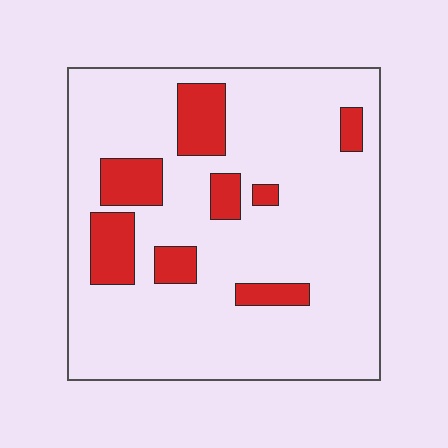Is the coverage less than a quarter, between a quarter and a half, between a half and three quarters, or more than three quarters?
Less than a quarter.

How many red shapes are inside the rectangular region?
8.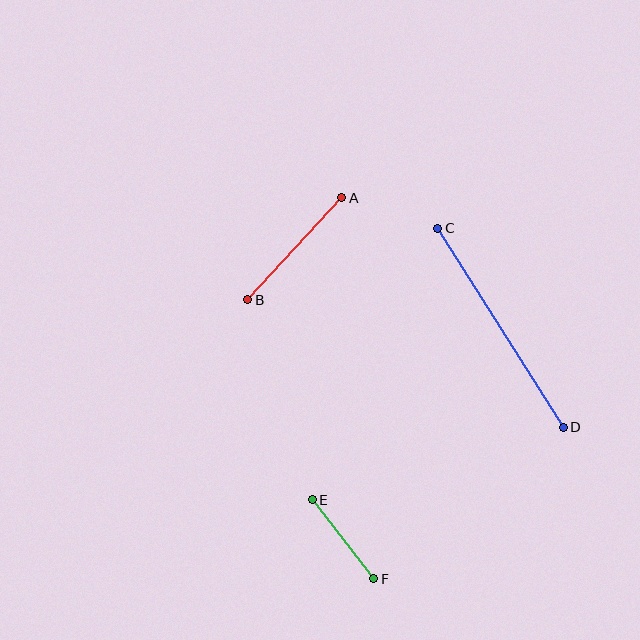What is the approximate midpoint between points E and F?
The midpoint is at approximately (343, 539) pixels.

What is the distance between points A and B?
The distance is approximately 139 pixels.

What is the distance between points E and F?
The distance is approximately 100 pixels.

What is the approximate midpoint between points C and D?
The midpoint is at approximately (500, 328) pixels.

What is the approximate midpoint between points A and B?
The midpoint is at approximately (295, 249) pixels.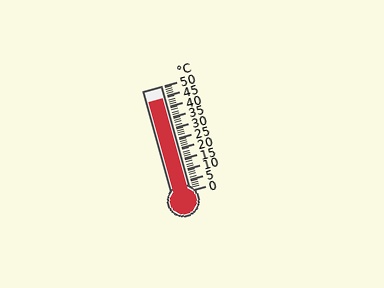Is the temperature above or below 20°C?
The temperature is above 20°C.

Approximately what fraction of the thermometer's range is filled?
The thermometer is filled to approximately 90% of its range.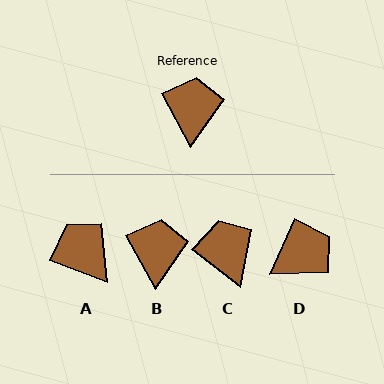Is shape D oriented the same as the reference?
No, it is off by about 52 degrees.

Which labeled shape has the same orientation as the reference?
B.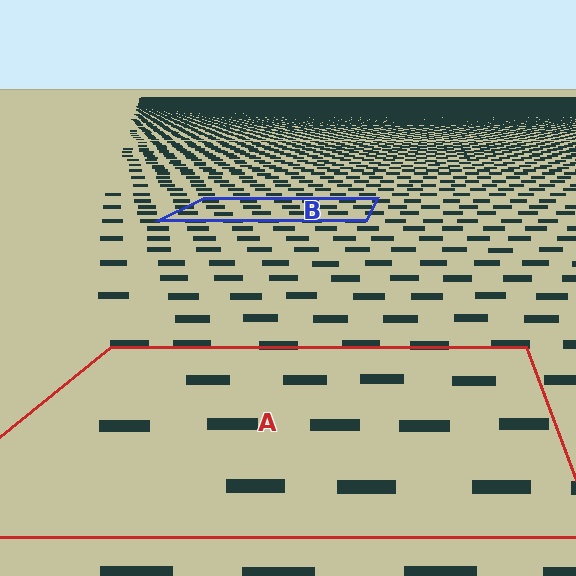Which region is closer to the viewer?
Region A is closer. The texture elements there are larger and more spread out.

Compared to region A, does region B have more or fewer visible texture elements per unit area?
Region B has more texture elements per unit area — they are packed more densely because it is farther away.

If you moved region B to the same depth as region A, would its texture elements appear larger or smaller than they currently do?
They would appear larger. At a closer depth, the same texture elements are projected at a bigger on-screen size.